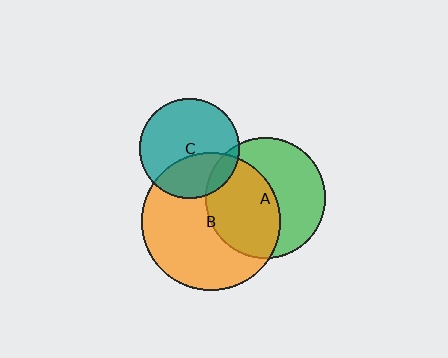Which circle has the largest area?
Circle B (orange).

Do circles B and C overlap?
Yes.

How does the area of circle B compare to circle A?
Approximately 1.3 times.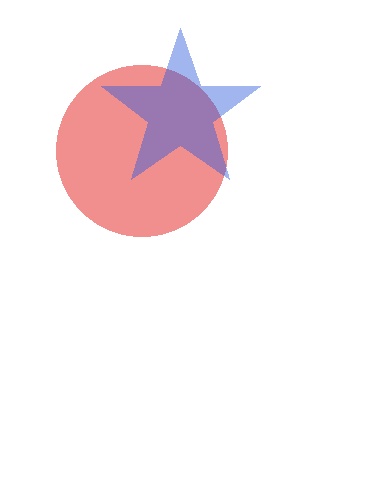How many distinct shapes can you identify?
There are 2 distinct shapes: a red circle, a blue star.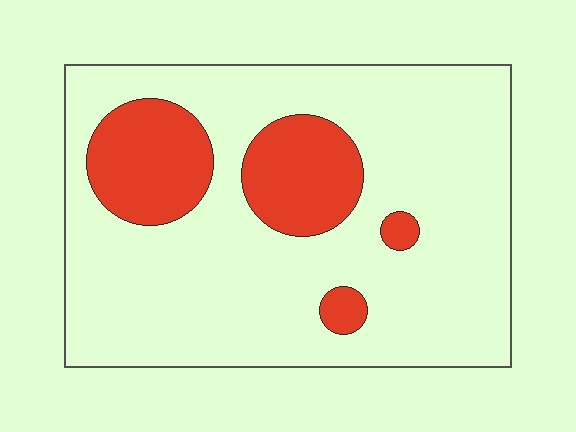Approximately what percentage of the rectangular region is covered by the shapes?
Approximately 20%.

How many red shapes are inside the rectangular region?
4.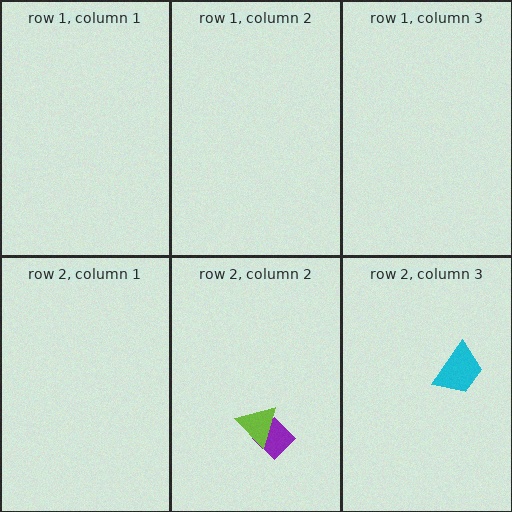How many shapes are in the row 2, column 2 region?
2.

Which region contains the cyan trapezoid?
The row 2, column 3 region.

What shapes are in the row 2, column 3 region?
The cyan trapezoid.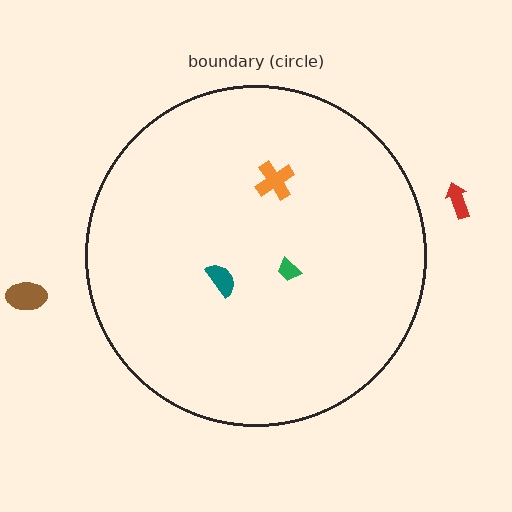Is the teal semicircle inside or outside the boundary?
Inside.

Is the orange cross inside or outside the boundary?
Inside.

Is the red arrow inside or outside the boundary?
Outside.